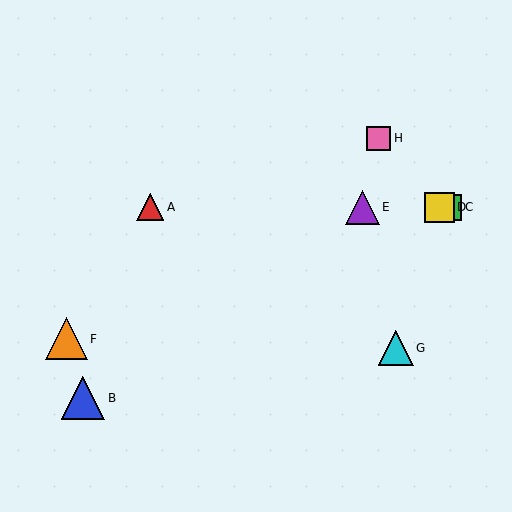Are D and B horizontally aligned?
No, D is at y≈207 and B is at y≈398.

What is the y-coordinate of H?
Object H is at y≈138.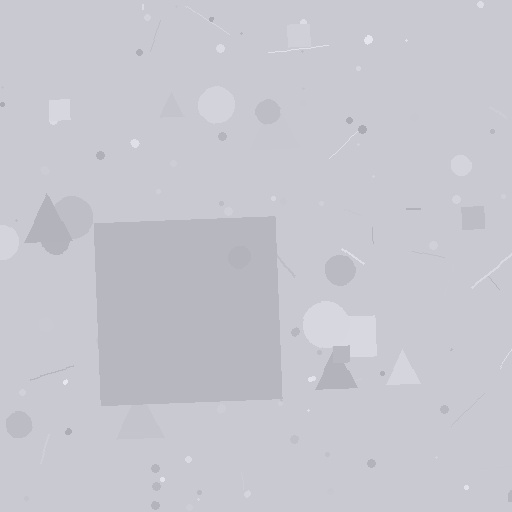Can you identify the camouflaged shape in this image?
The camouflaged shape is a square.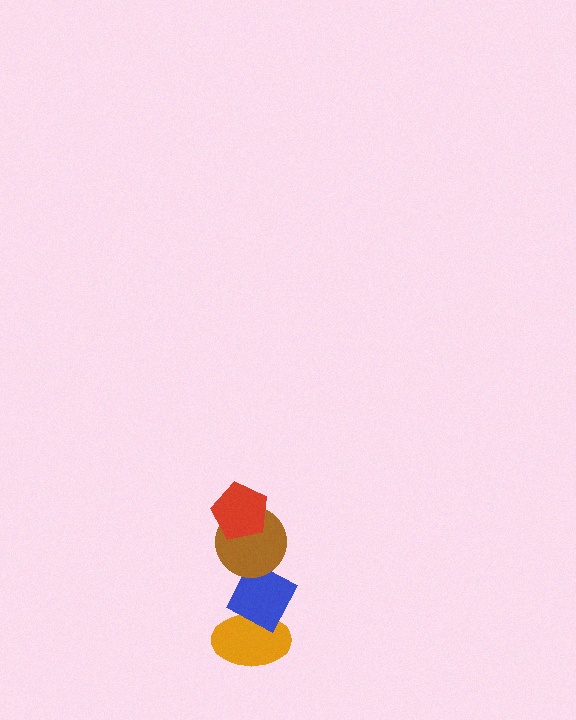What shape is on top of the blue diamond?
The brown circle is on top of the blue diamond.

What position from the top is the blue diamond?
The blue diamond is 3rd from the top.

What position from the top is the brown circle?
The brown circle is 2nd from the top.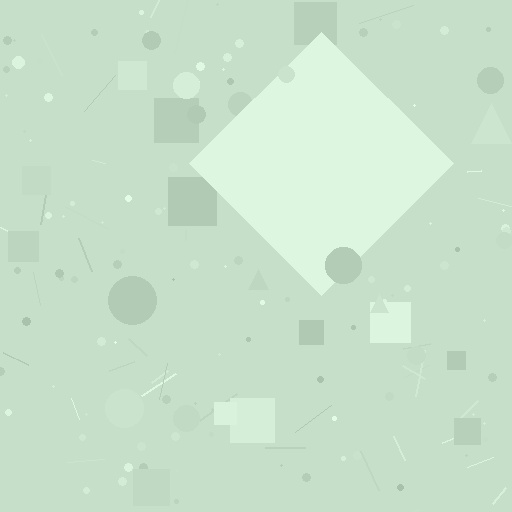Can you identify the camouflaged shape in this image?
The camouflaged shape is a diamond.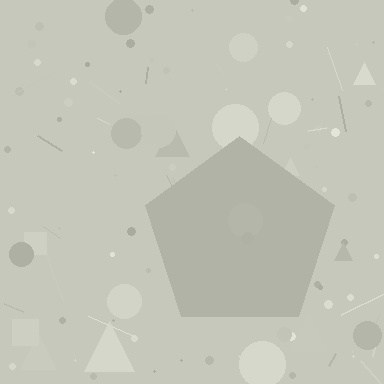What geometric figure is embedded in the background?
A pentagon is embedded in the background.